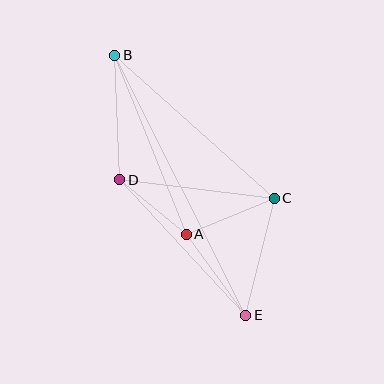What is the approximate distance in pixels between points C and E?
The distance between C and E is approximately 121 pixels.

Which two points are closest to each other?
Points A and D are closest to each other.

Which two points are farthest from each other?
Points B and E are farthest from each other.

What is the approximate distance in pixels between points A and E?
The distance between A and E is approximately 100 pixels.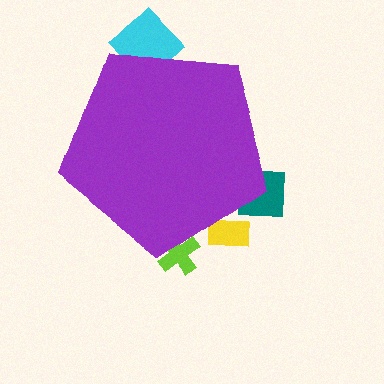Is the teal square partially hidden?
Yes, the teal square is partially hidden behind the purple pentagon.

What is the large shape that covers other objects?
A purple pentagon.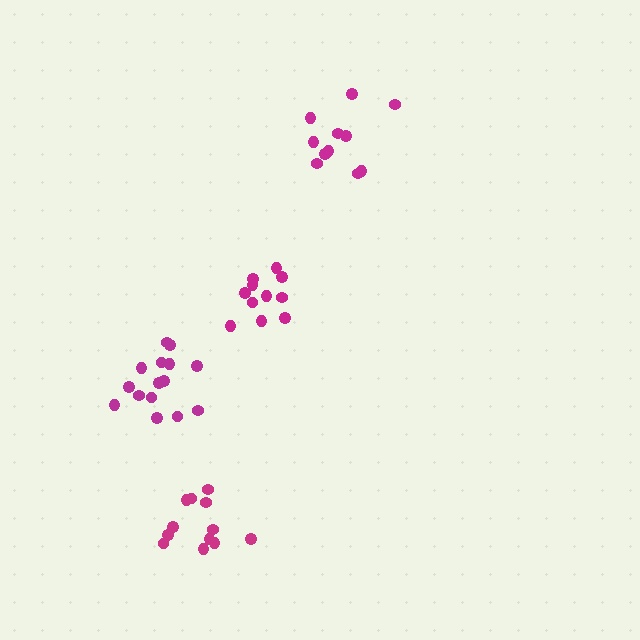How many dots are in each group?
Group 1: 12 dots, Group 2: 11 dots, Group 3: 12 dots, Group 4: 15 dots (50 total).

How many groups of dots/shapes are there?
There are 4 groups.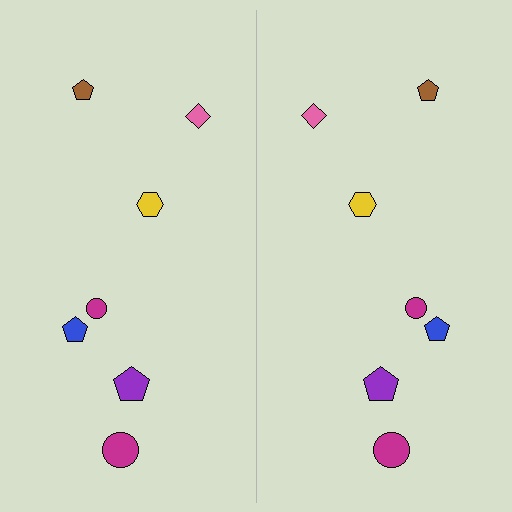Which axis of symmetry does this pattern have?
The pattern has a vertical axis of symmetry running through the center of the image.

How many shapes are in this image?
There are 14 shapes in this image.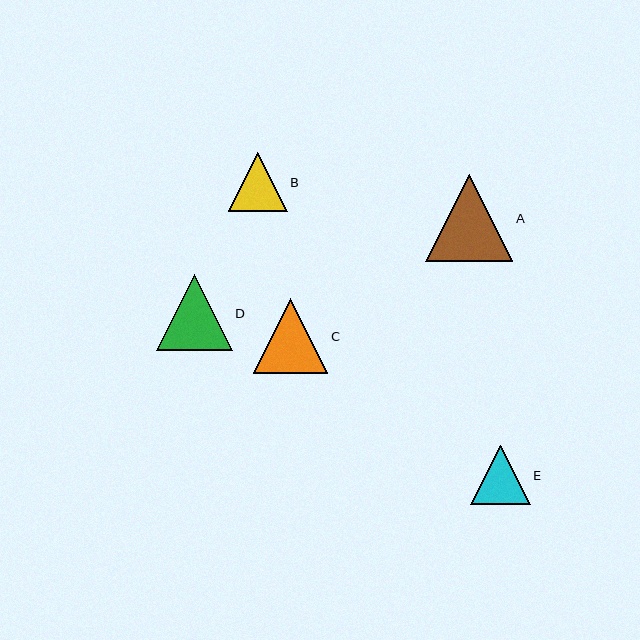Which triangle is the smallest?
Triangle B is the smallest with a size of approximately 59 pixels.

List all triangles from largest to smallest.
From largest to smallest: A, D, C, E, B.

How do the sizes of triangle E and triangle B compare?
Triangle E and triangle B are approximately the same size.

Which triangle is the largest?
Triangle A is the largest with a size of approximately 87 pixels.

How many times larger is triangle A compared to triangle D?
Triangle A is approximately 1.1 times the size of triangle D.